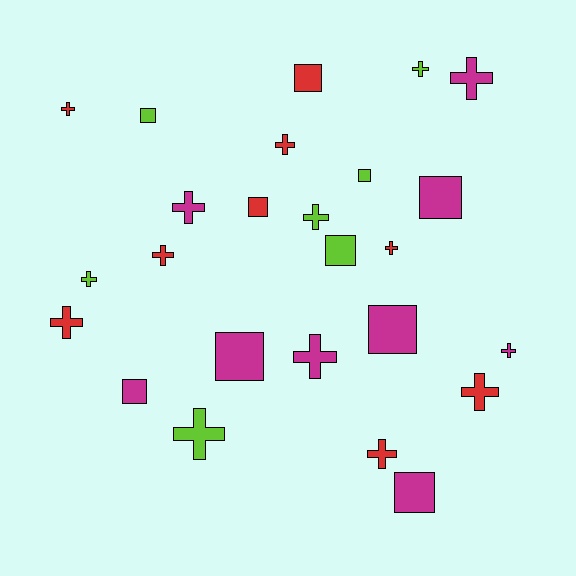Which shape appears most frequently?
Cross, with 15 objects.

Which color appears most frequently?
Magenta, with 9 objects.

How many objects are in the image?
There are 25 objects.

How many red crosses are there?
There are 7 red crosses.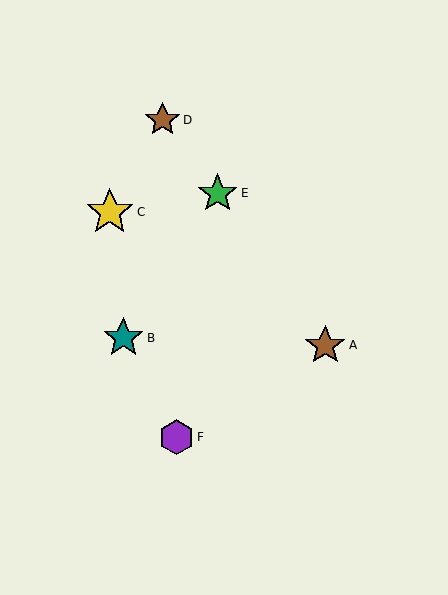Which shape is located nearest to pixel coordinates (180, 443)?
The purple hexagon (labeled F) at (176, 437) is nearest to that location.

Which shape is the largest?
The yellow star (labeled C) is the largest.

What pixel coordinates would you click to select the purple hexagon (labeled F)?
Click at (176, 437) to select the purple hexagon F.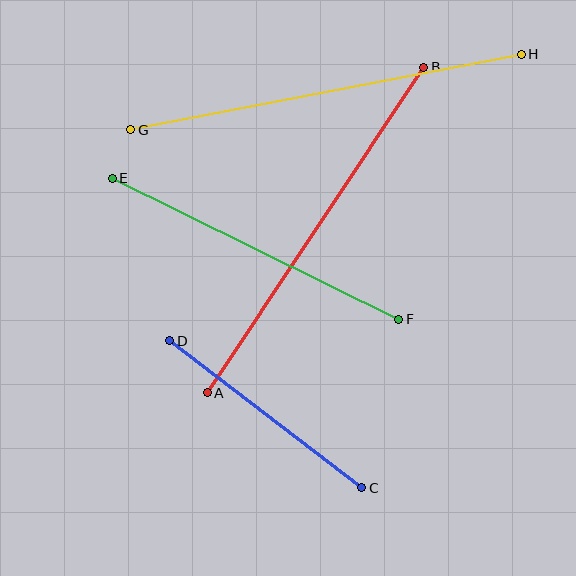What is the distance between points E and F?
The distance is approximately 319 pixels.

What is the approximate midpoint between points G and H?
The midpoint is at approximately (326, 92) pixels.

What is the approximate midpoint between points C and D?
The midpoint is at approximately (266, 414) pixels.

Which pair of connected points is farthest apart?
Points G and H are farthest apart.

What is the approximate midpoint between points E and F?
The midpoint is at approximately (255, 249) pixels.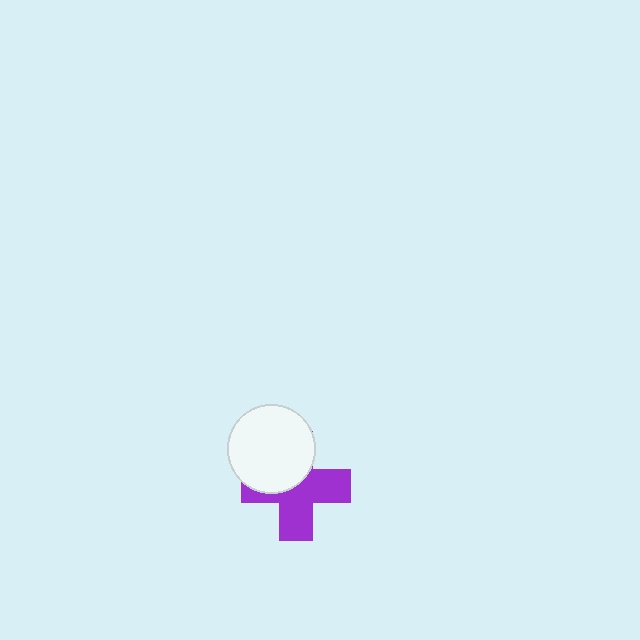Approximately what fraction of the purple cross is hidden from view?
Roughly 41% of the purple cross is hidden behind the white circle.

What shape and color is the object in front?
The object in front is a white circle.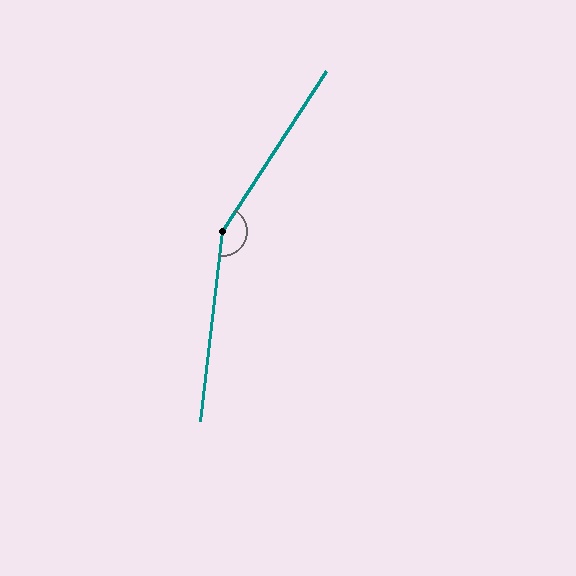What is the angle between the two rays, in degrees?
Approximately 153 degrees.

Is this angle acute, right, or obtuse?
It is obtuse.